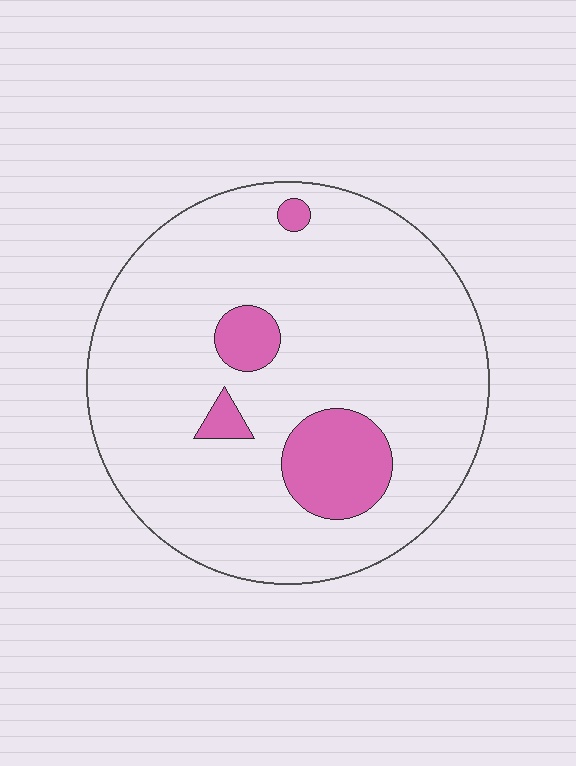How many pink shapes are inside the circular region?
4.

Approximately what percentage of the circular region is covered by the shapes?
Approximately 10%.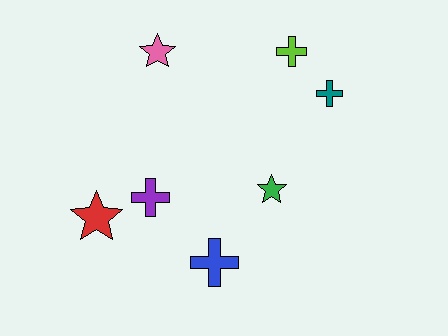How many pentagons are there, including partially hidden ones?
There are no pentagons.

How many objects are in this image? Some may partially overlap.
There are 7 objects.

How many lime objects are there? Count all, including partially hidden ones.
There is 1 lime object.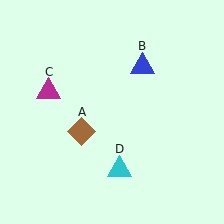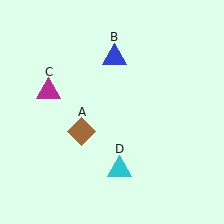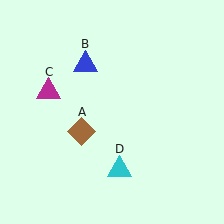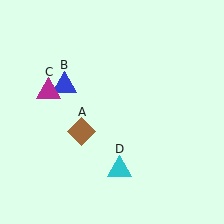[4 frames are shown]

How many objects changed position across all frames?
1 object changed position: blue triangle (object B).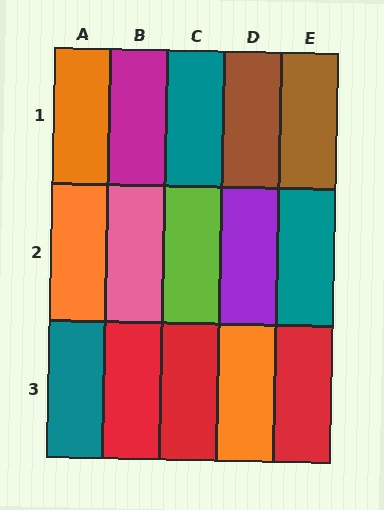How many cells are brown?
2 cells are brown.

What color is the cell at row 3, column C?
Red.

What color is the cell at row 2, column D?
Purple.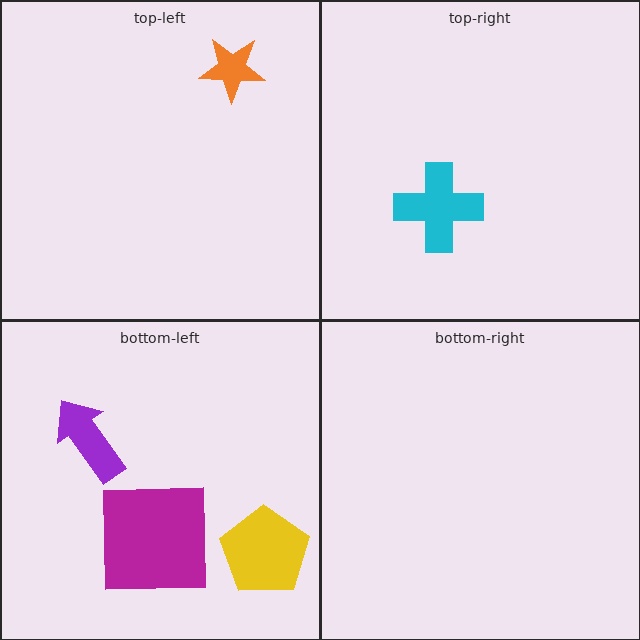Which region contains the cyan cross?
The top-right region.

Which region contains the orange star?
The top-left region.